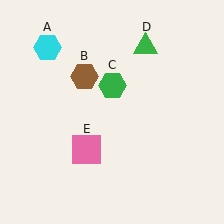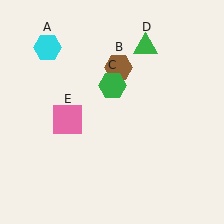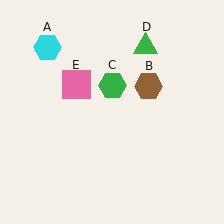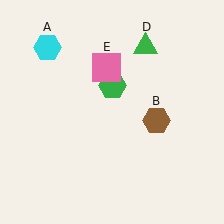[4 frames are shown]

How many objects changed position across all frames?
2 objects changed position: brown hexagon (object B), pink square (object E).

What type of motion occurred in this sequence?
The brown hexagon (object B), pink square (object E) rotated clockwise around the center of the scene.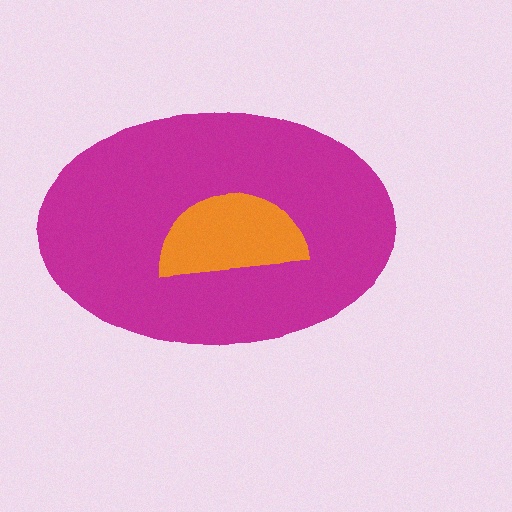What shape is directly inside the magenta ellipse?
The orange semicircle.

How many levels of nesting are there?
2.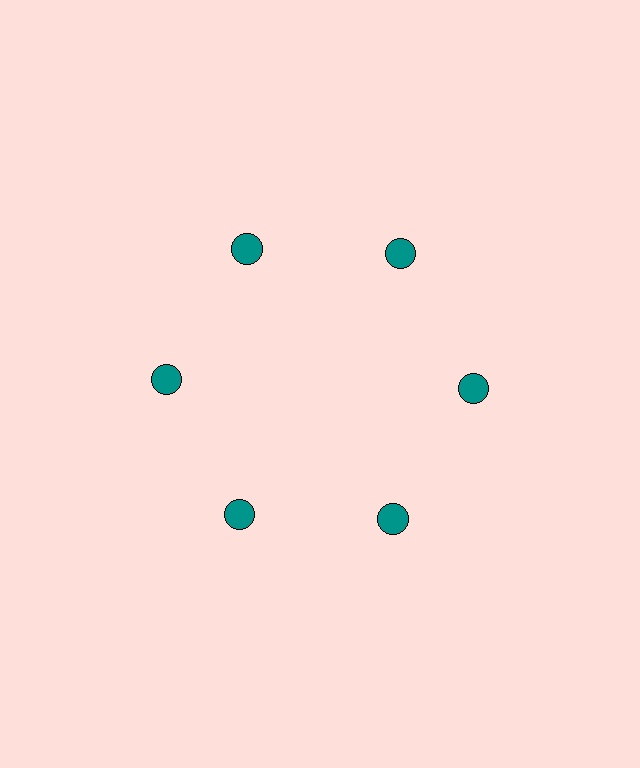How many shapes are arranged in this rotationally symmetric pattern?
There are 6 shapes, arranged in 6 groups of 1.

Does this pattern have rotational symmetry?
Yes, this pattern has 6-fold rotational symmetry. It looks the same after rotating 60 degrees around the center.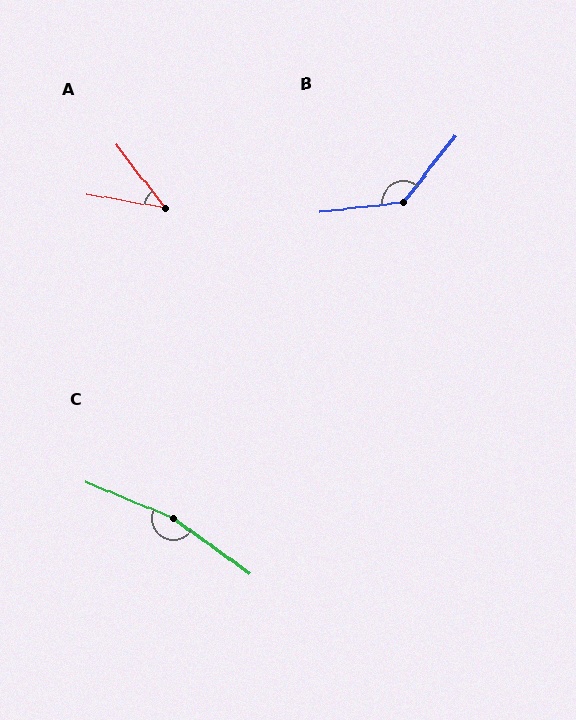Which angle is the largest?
C, at approximately 167 degrees.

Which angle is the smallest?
A, at approximately 43 degrees.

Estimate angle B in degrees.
Approximately 134 degrees.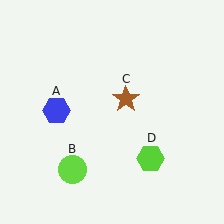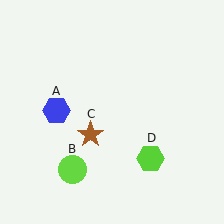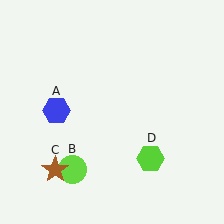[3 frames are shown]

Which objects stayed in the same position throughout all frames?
Blue hexagon (object A) and lime circle (object B) and lime hexagon (object D) remained stationary.